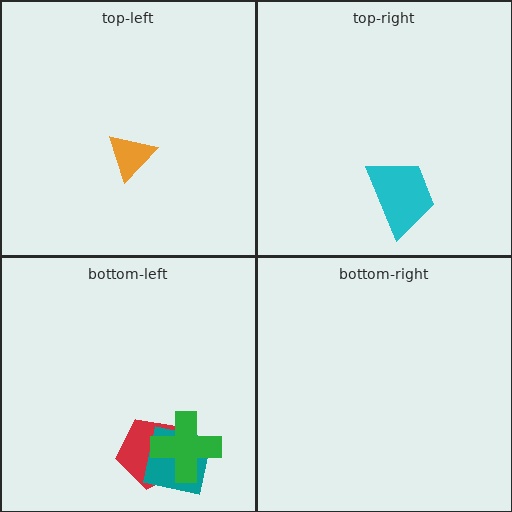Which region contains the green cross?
The bottom-left region.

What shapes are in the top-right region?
The cyan trapezoid.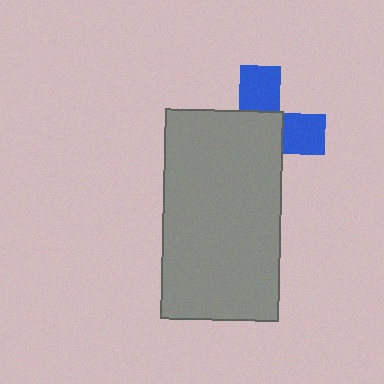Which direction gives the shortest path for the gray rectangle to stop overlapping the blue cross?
Moving toward the lower-left gives the shortest separation.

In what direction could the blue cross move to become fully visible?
The blue cross could move toward the upper-right. That would shift it out from behind the gray rectangle entirely.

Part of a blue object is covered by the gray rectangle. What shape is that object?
It is a cross.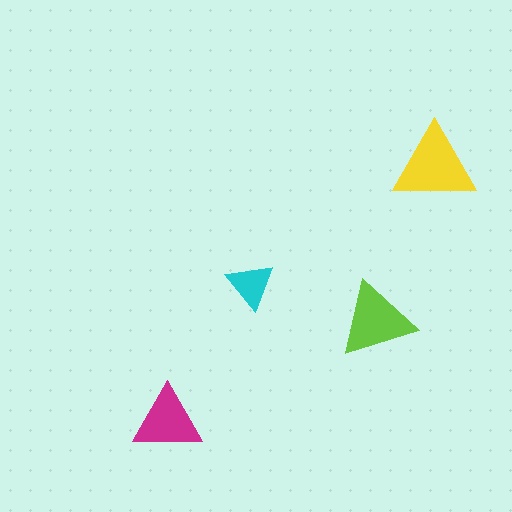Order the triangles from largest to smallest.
the yellow one, the lime one, the magenta one, the cyan one.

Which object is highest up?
The yellow triangle is topmost.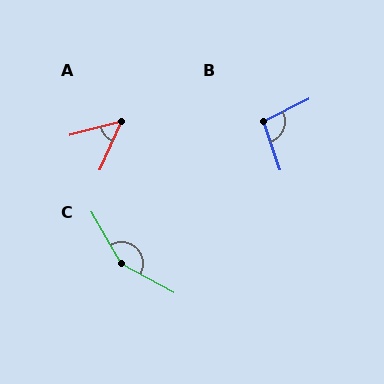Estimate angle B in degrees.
Approximately 98 degrees.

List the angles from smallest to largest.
A (52°), B (98°), C (148°).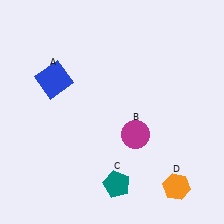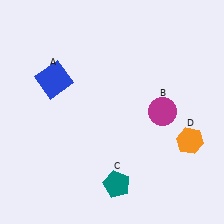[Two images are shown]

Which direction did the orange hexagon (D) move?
The orange hexagon (D) moved up.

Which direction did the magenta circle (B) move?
The magenta circle (B) moved right.